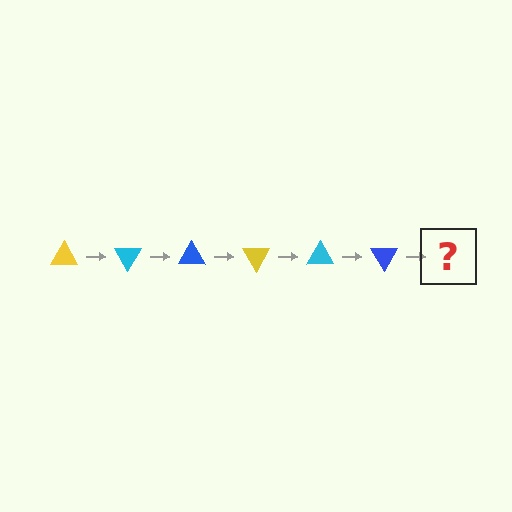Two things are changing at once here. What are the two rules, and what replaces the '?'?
The two rules are that it rotates 60 degrees each step and the color cycles through yellow, cyan, and blue. The '?' should be a yellow triangle, rotated 360 degrees from the start.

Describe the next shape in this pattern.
It should be a yellow triangle, rotated 360 degrees from the start.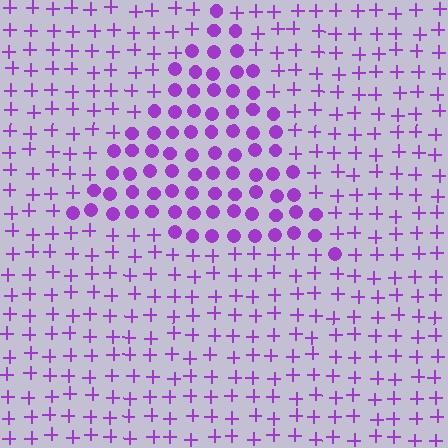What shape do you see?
I see a triangle.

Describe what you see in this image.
The image is filled with small purple elements arranged in a uniform grid. A triangle-shaped region contains circles, while the surrounding area contains plus signs. The boundary is defined purely by the change in element shape.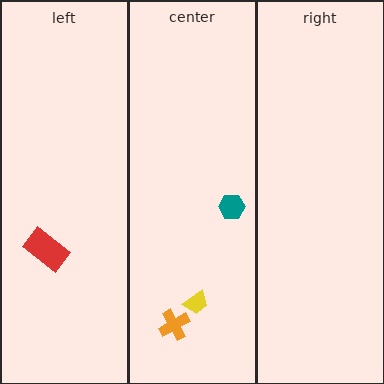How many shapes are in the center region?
3.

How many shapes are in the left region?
1.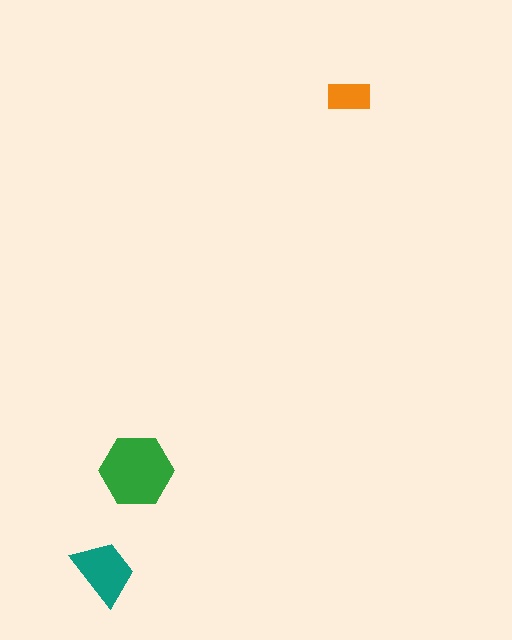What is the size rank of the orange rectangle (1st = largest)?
3rd.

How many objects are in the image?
There are 3 objects in the image.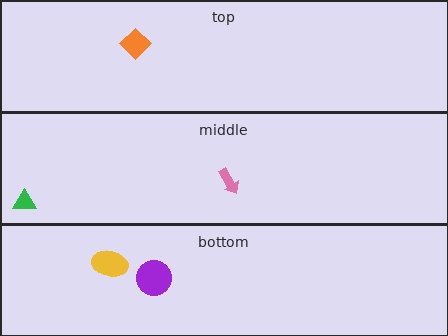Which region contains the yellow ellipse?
The bottom region.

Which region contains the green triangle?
The middle region.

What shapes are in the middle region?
The pink arrow, the green triangle.